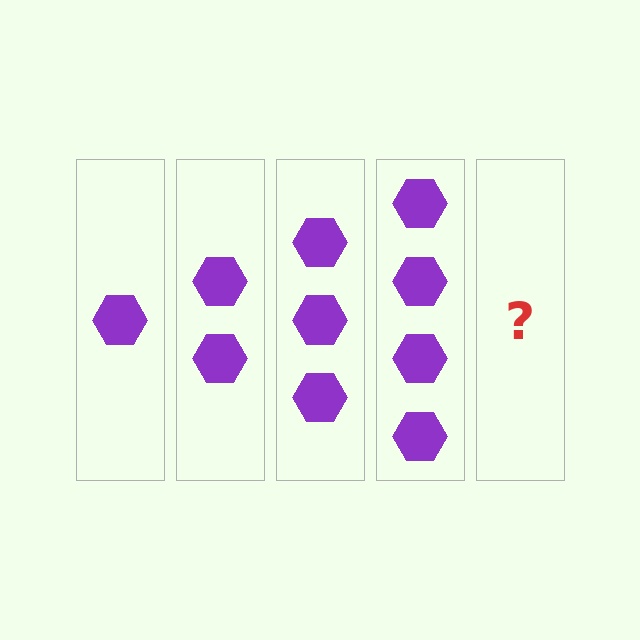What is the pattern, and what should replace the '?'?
The pattern is that each step adds one more hexagon. The '?' should be 5 hexagons.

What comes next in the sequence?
The next element should be 5 hexagons.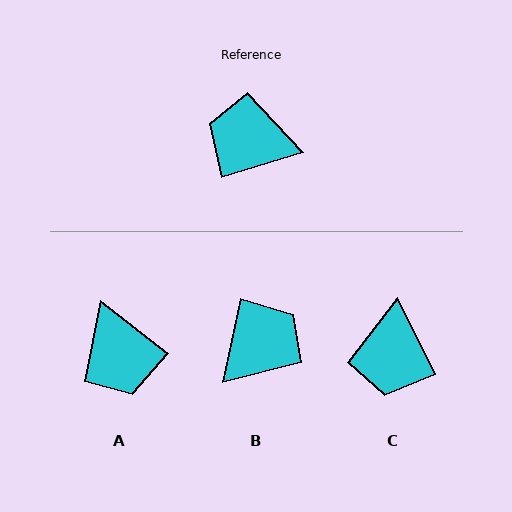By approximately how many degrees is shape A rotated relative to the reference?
Approximately 126 degrees counter-clockwise.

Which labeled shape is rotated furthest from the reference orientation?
A, about 126 degrees away.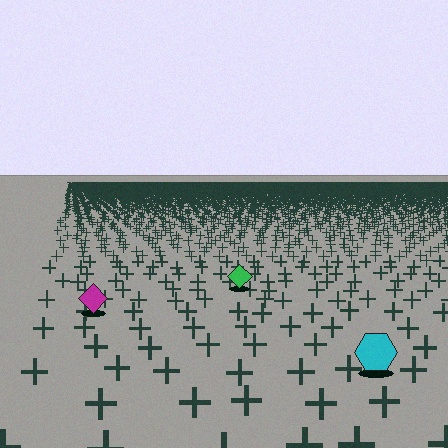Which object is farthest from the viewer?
The green diamond is farthest from the viewer. It appears smaller and the ground texture around it is denser.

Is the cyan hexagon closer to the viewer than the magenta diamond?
Yes. The cyan hexagon is closer — you can tell from the texture gradient: the ground texture is coarser near it.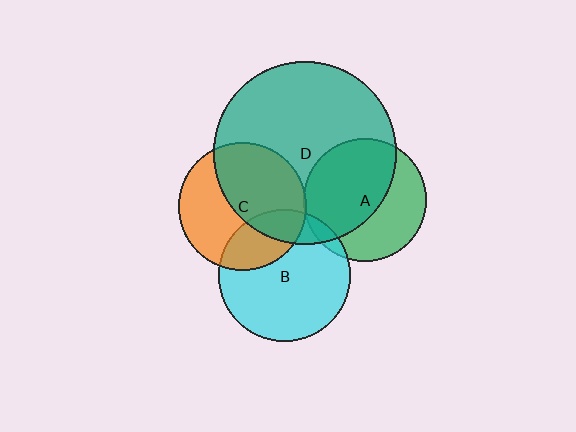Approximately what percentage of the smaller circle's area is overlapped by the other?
Approximately 55%.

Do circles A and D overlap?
Yes.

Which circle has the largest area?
Circle D (teal).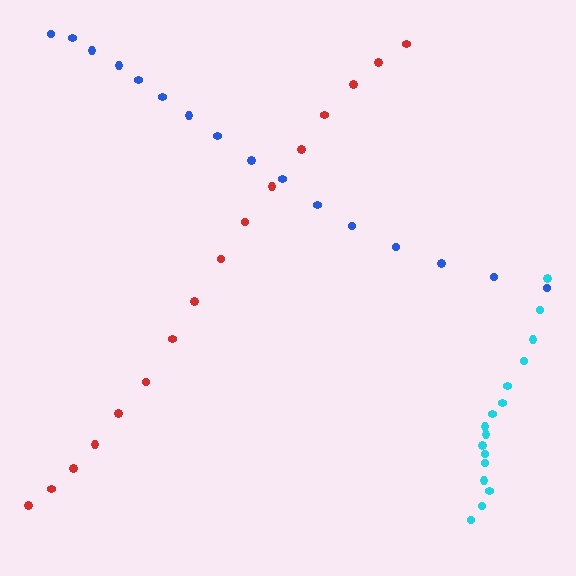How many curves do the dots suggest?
There are 3 distinct paths.